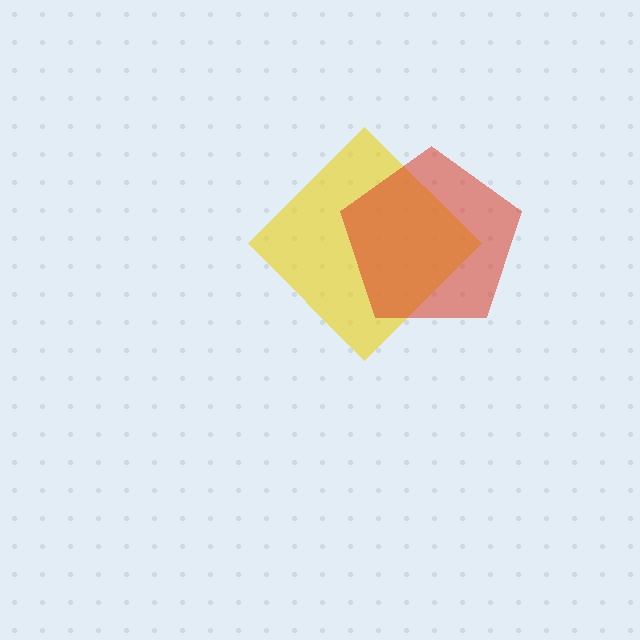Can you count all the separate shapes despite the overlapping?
Yes, there are 2 separate shapes.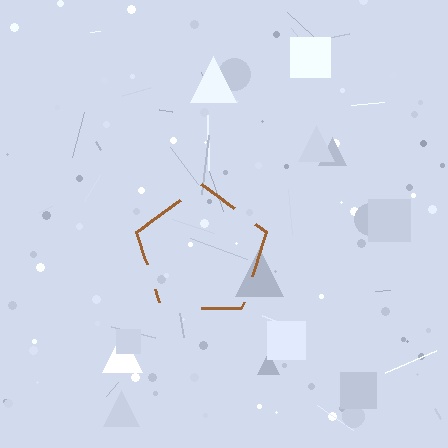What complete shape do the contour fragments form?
The contour fragments form a pentagon.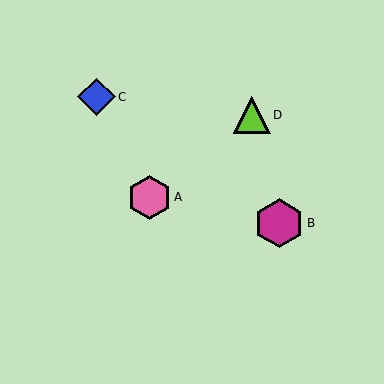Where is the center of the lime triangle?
The center of the lime triangle is at (252, 115).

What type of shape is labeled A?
Shape A is a pink hexagon.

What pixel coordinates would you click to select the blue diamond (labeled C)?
Click at (97, 97) to select the blue diamond C.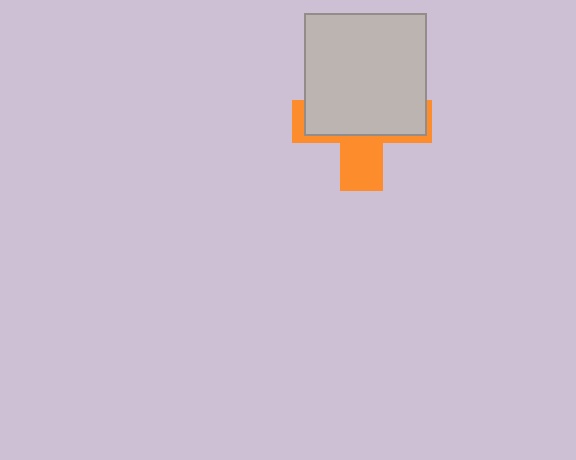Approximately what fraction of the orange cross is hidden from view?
Roughly 63% of the orange cross is hidden behind the light gray square.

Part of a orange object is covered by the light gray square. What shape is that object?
It is a cross.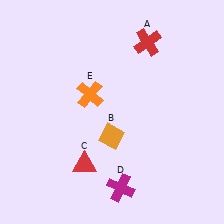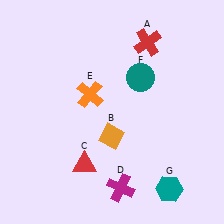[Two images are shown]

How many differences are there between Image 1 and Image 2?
There are 2 differences between the two images.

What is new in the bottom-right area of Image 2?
A teal hexagon (G) was added in the bottom-right area of Image 2.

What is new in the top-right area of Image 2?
A teal circle (F) was added in the top-right area of Image 2.